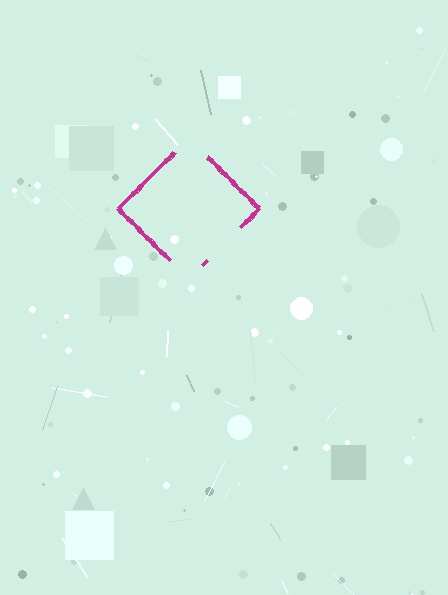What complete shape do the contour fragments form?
The contour fragments form a diamond.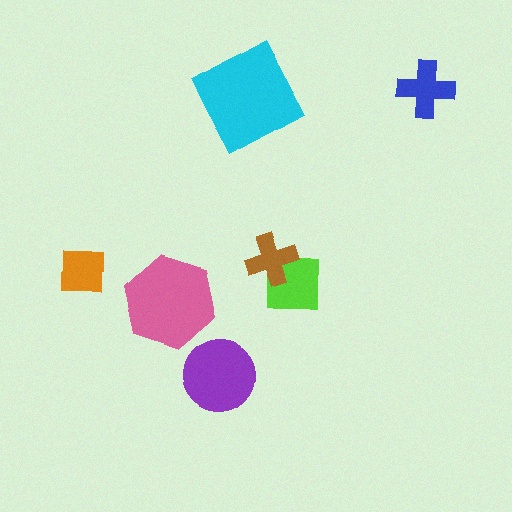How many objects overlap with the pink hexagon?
0 objects overlap with the pink hexagon.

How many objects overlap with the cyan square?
0 objects overlap with the cyan square.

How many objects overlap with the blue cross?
0 objects overlap with the blue cross.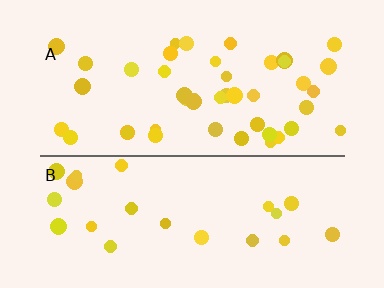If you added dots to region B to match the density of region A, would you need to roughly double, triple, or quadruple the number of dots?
Approximately double.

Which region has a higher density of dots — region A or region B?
A (the top).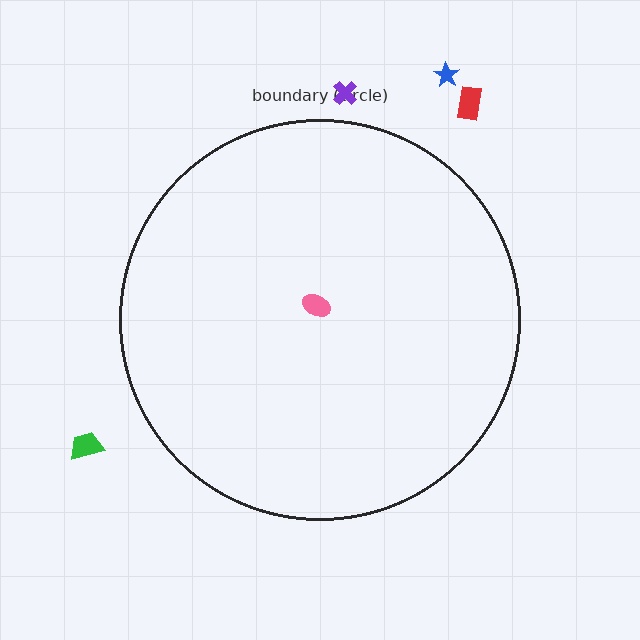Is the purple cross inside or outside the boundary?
Outside.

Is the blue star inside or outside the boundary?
Outside.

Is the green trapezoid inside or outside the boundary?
Outside.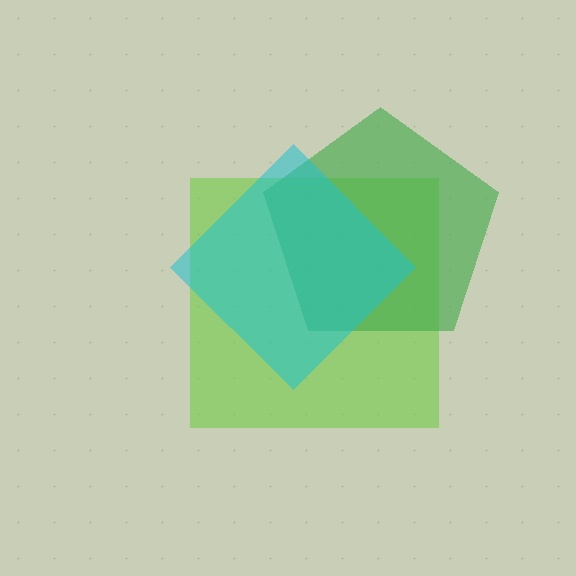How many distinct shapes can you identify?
There are 3 distinct shapes: a lime square, a green pentagon, a cyan diamond.